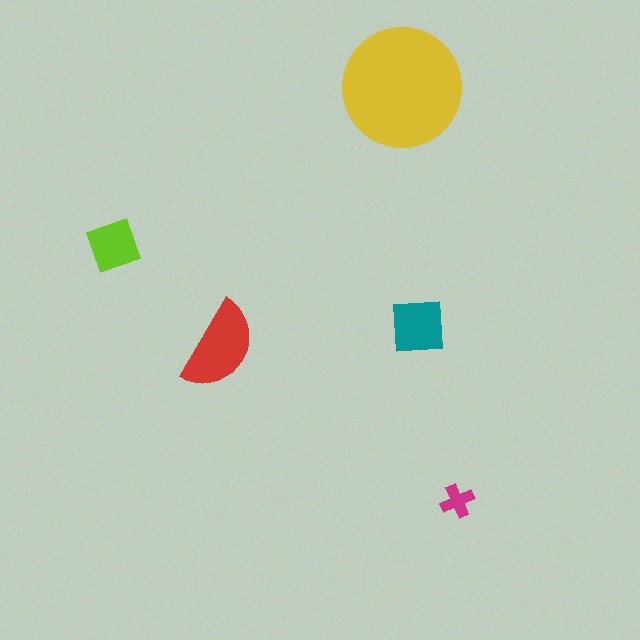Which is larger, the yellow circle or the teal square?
The yellow circle.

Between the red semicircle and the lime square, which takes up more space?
The red semicircle.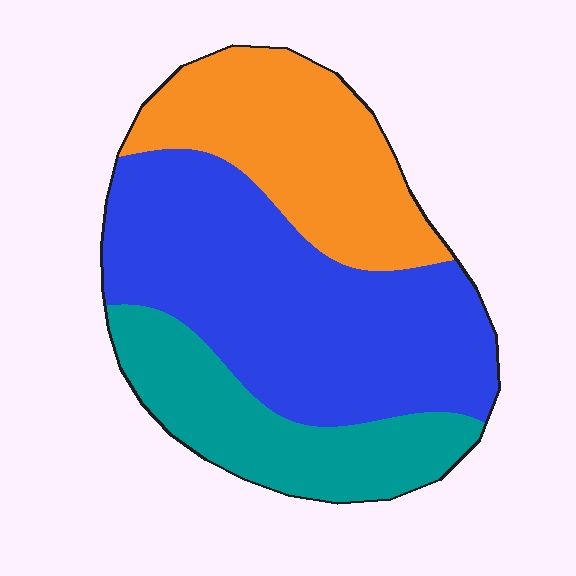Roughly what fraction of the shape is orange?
Orange takes up between a quarter and a half of the shape.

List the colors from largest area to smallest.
From largest to smallest: blue, orange, teal.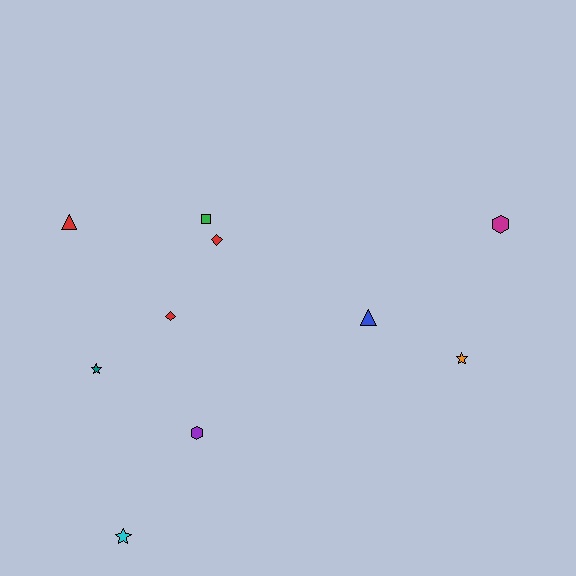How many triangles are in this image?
There are 2 triangles.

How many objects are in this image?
There are 10 objects.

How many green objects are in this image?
There is 1 green object.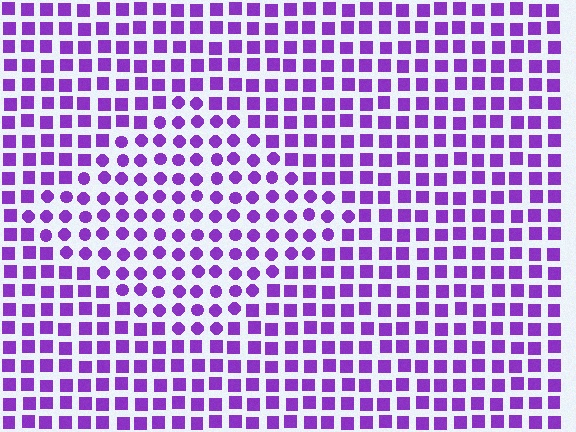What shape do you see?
I see a diamond.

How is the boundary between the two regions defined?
The boundary is defined by a change in element shape: circles inside vs. squares outside. All elements share the same color and spacing.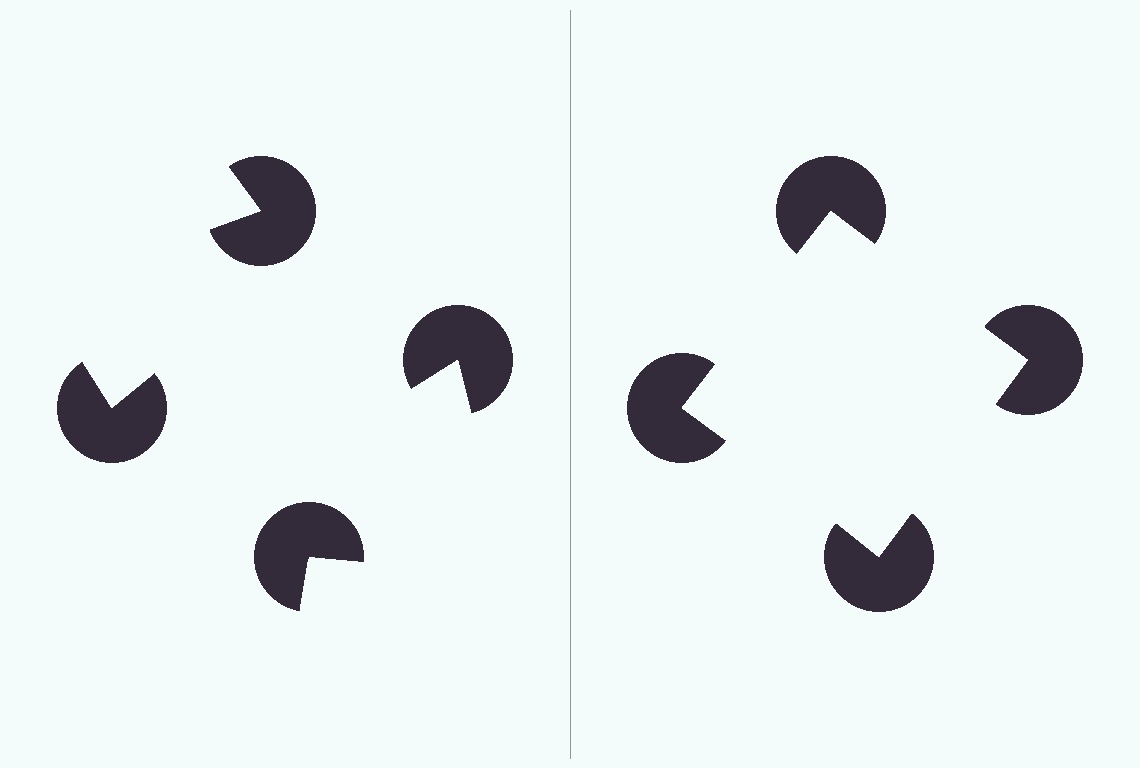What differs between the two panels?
The pac-man discs are positioned identically on both sides; only the wedge orientations differ. On the right they align to a square; on the left they are misaligned.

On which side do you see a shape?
An illusory square appears on the right side. On the left side the wedge cuts are rotated, so no coherent shape forms.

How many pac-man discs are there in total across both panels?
8 — 4 on each side.